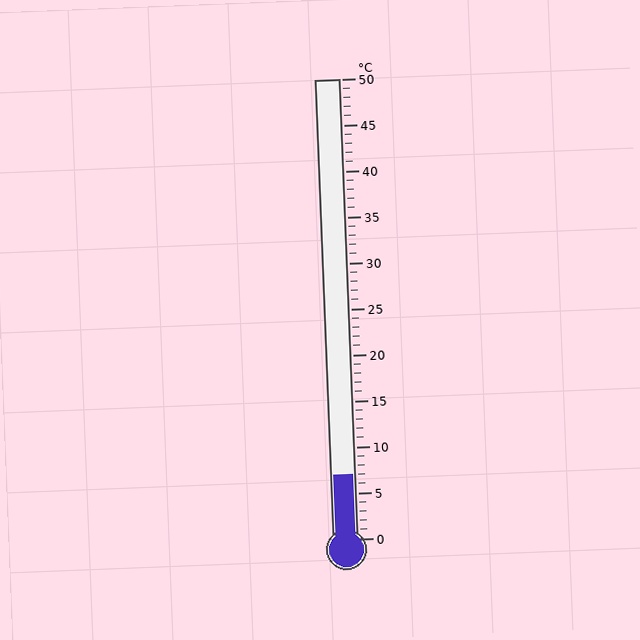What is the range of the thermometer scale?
The thermometer scale ranges from 0°C to 50°C.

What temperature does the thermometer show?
The thermometer shows approximately 7°C.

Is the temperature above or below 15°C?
The temperature is below 15°C.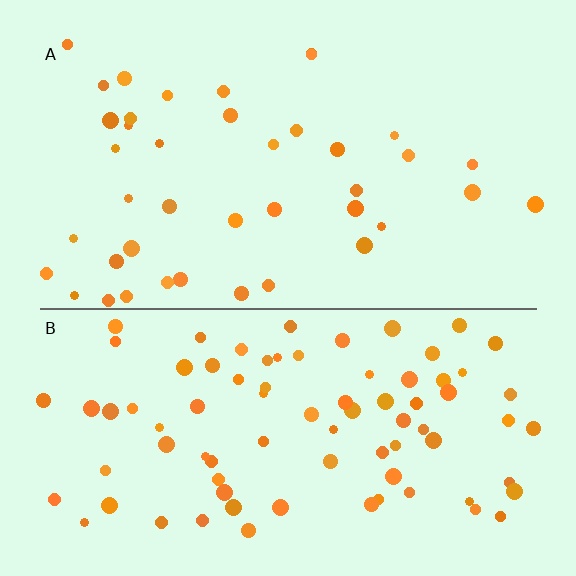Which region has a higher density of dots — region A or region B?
B (the bottom).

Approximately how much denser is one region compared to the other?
Approximately 2.0× — region B over region A.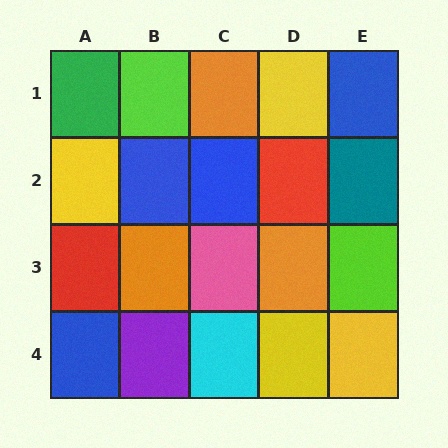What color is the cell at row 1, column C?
Orange.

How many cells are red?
2 cells are red.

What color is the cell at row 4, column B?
Purple.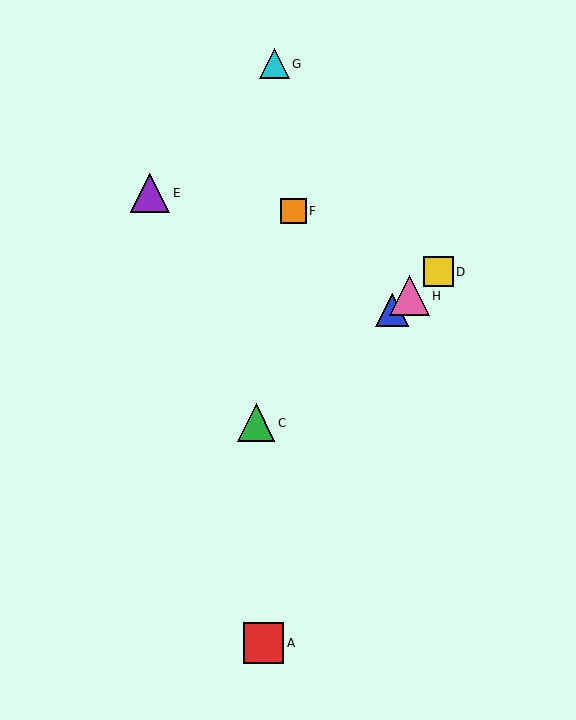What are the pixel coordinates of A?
Object A is at (264, 643).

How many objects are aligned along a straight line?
4 objects (B, C, D, H) are aligned along a straight line.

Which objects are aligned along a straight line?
Objects B, C, D, H are aligned along a straight line.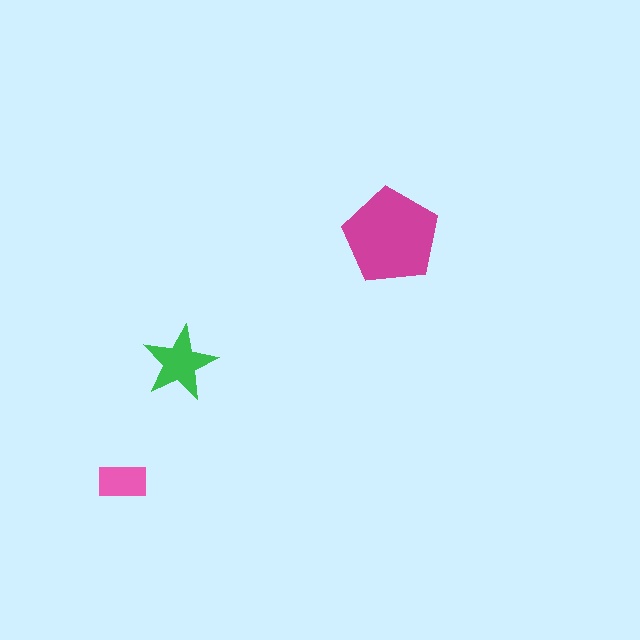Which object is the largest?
The magenta pentagon.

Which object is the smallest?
The pink rectangle.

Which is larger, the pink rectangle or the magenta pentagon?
The magenta pentagon.